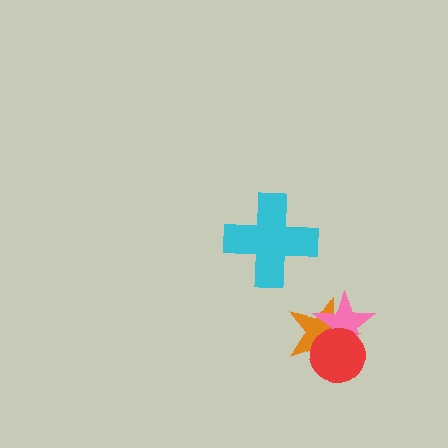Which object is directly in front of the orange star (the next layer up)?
The pink star is directly in front of the orange star.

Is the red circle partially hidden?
No, no other shape covers it.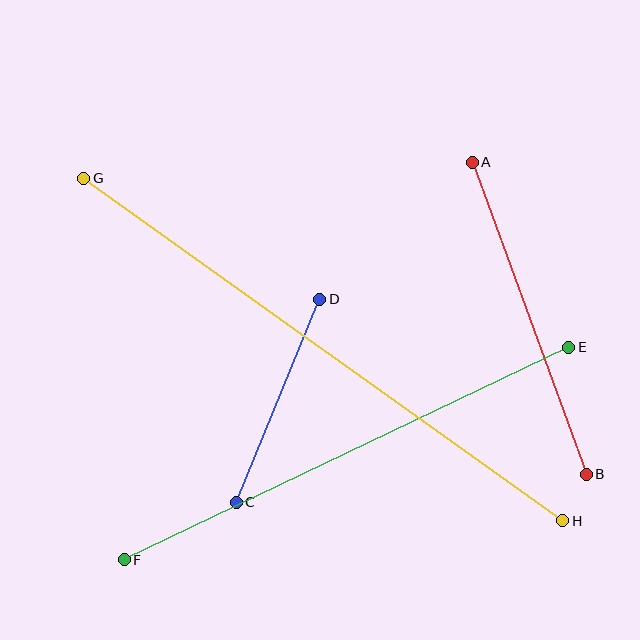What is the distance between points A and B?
The distance is approximately 332 pixels.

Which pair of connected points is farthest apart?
Points G and H are farthest apart.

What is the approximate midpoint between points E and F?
The midpoint is at approximately (346, 453) pixels.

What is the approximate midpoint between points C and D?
The midpoint is at approximately (278, 401) pixels.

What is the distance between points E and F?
The distance is approximately 493 pixels.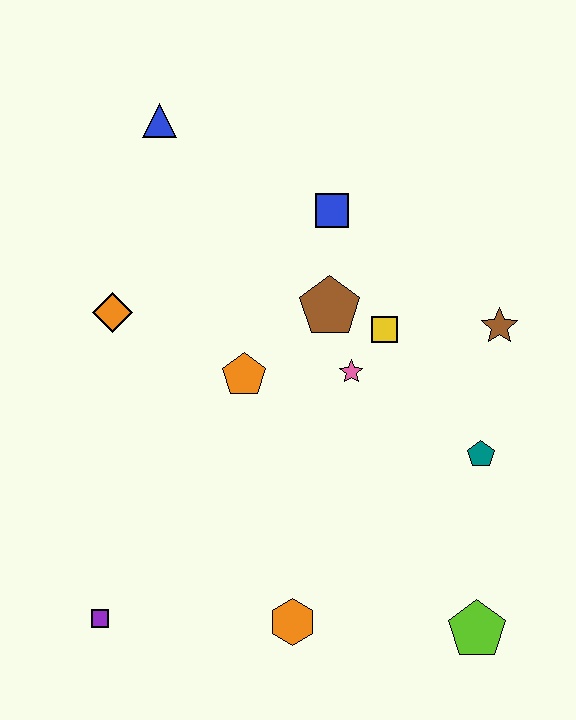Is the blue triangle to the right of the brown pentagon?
No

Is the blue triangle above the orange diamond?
Yes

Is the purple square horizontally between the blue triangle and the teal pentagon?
No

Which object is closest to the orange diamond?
The orange pentagon is closest to the orange diamond.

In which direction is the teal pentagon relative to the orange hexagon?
The teal pentagon is to the right of the orange hexagon.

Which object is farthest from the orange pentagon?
The lime pentagon is farthest from the orange pentagon.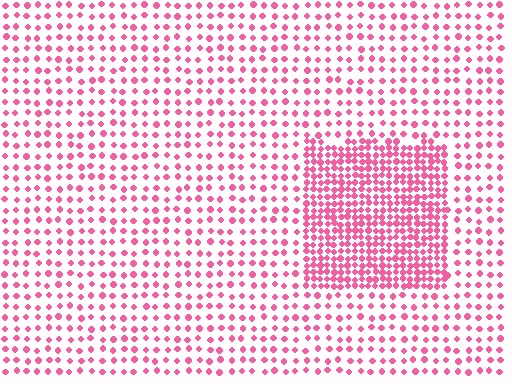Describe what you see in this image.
The image contains small pink elements arranged at two different densities. A rectangle-shaped region is visible where the elements are more densely packed than the surrounding area.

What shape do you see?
I see a rectangle.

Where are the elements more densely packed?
The elements are more densely packed inside the rectangle boundary.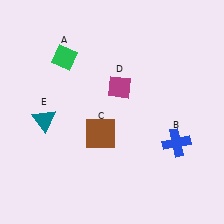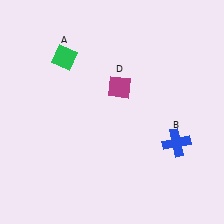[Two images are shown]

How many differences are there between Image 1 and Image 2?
There are 2 differences between the two images.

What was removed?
The brown square (C), the teal triangle (E) were removed in Image 2.